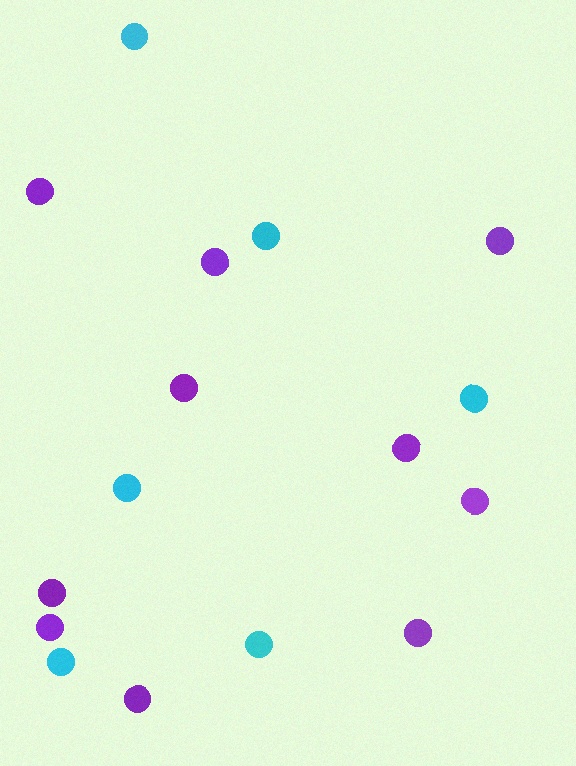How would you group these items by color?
There are 2 groups: one group of purple circles (10) and one group of cyan circles (6).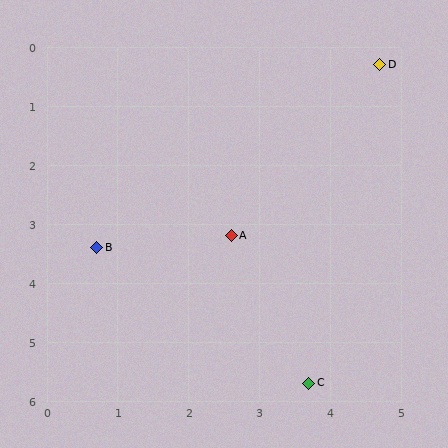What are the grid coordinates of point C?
Point C is at approximately (3.7, 5.7).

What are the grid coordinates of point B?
Point B is at approximately (0.7, 3.4).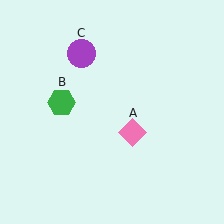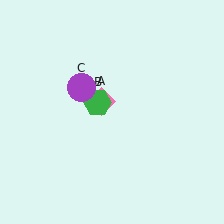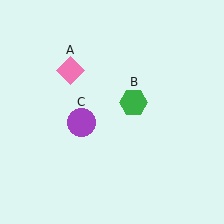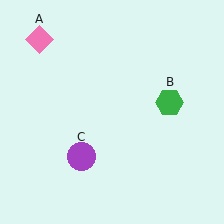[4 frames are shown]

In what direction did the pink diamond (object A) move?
The pink diamond (object A) moved up and to the left.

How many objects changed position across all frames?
3 objects changed position: pink diamond (object A), green hexagon (object B), purple circle (object C).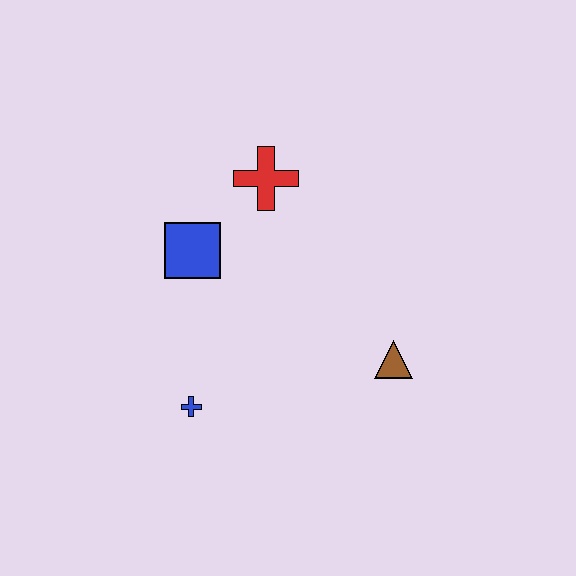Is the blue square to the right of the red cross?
No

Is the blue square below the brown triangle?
No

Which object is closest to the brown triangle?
The blue cross is closest to the brown triangle.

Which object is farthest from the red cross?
The blue cross is farthest from the red cross.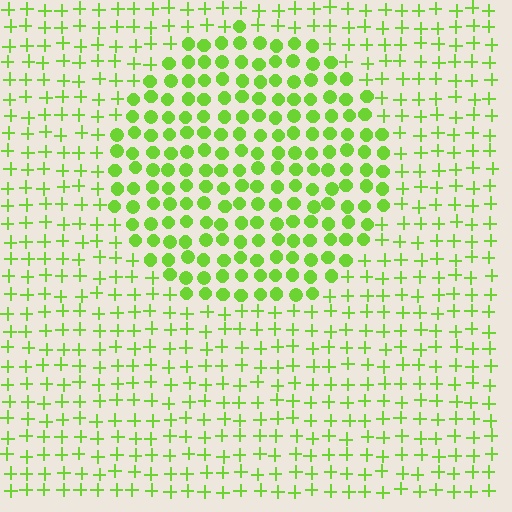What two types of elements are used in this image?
The image uses circles inside the circle region and plus signs outside it.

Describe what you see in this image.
The image is filled with small lime elements arranged in a uniform grid. A circle-shaped region contains circles, while the surrounding area contains plus signs. The boundary is defined purely by the change in element shape.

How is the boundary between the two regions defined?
The boundary is defined by a change in element shape: circles inside vs. plus signs outside. All elements share the same color and spacing.